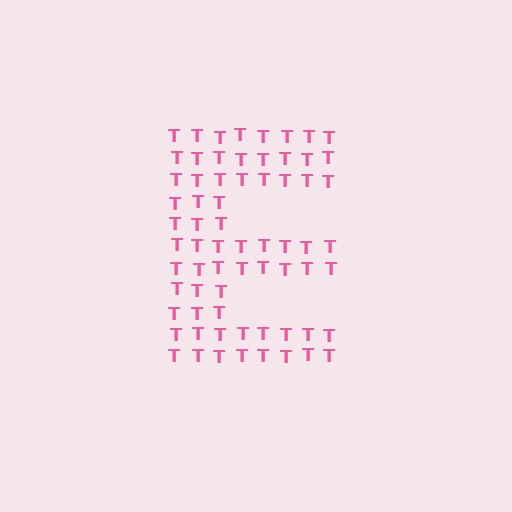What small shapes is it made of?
It is made of small letter T's.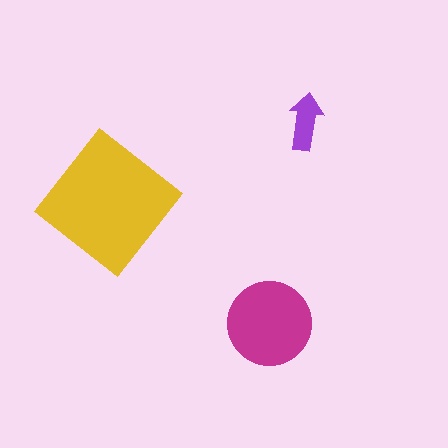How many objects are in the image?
There are 3 objects in the image.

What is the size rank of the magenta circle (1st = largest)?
2nd.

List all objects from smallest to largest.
The purple arrow, the magenta circle, the yellow diamond.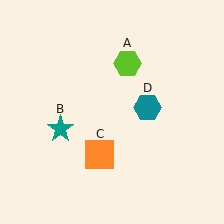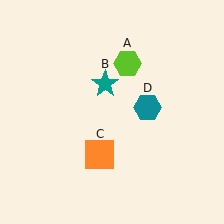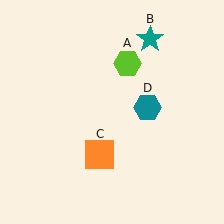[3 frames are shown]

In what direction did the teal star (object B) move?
The teal star (object B) moved up and to the right.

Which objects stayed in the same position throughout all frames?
Lime hexagon (object A) and orange square (object C) and teal hexagon (object D) remained stationary.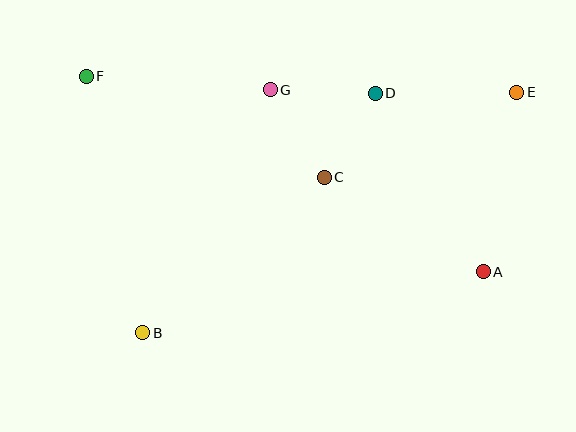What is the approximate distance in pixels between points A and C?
The distance between A and C is approximately 185 pixels.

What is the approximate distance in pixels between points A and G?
The distance between A and G is approximately 280 pixels.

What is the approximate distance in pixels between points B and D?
The distance between B and D is approximately 334 pixels.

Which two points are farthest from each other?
Points B and E are farthest from each other.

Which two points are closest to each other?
Points C and D are closest to each other.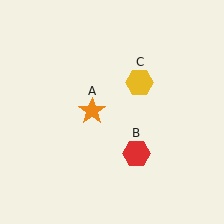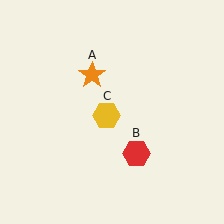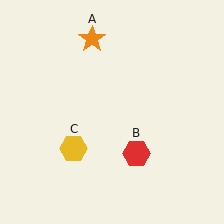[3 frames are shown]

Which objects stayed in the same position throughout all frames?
Red hexagon (object B) remained stationary.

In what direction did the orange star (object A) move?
The orange star (object A) moved up.